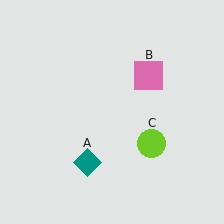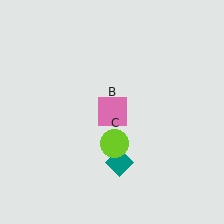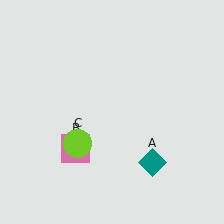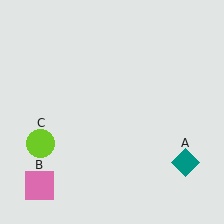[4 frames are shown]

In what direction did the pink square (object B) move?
The pink square (object B) moved down and to the left.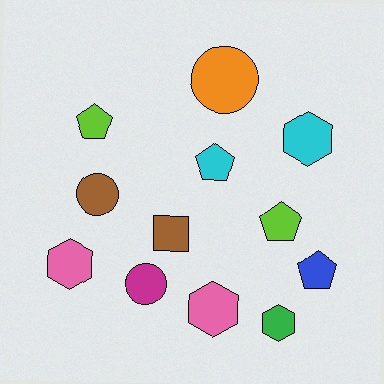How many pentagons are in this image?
There are 4 pentagons.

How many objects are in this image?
There are 12 objects.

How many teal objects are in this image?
There are no teal objects.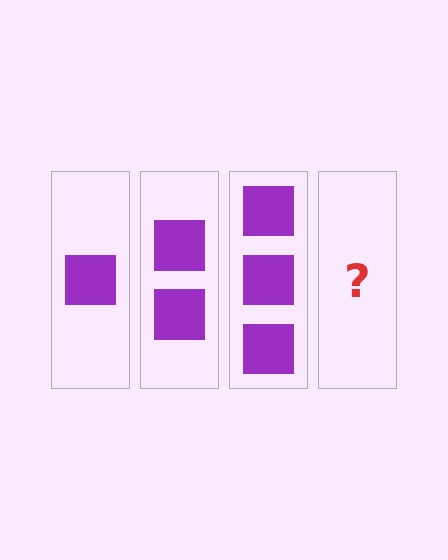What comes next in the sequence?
The next element should be 4 squares.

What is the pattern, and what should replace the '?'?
The pattern is that each step adds one more square. The '?' should be 4 squares.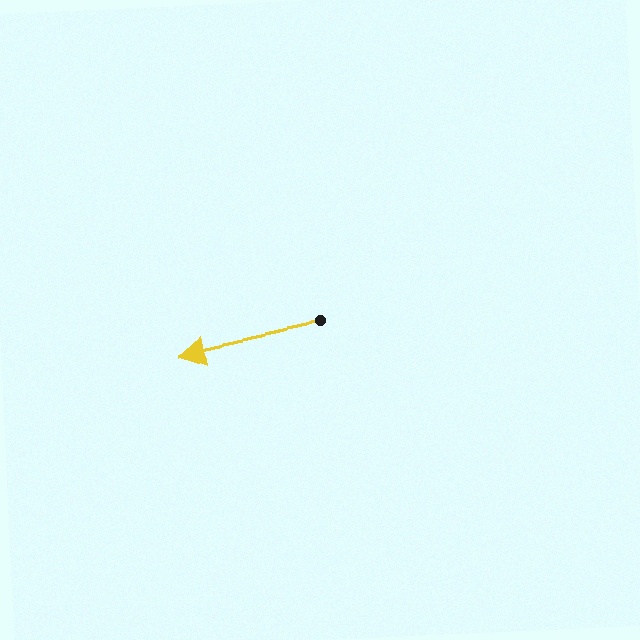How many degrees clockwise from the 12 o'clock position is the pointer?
Approximately 258 degrees.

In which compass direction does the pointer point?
West.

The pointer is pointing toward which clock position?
Roughly 9 o'clock.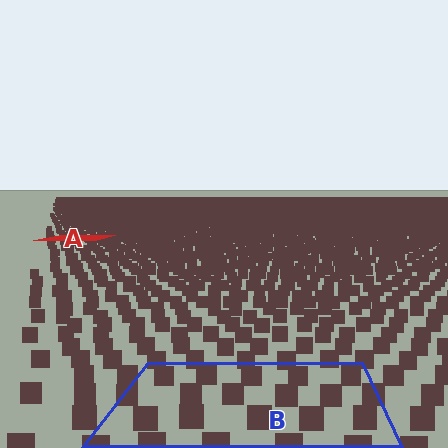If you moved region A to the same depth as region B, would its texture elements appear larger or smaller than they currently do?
They would appear larger. At a closer depth, the same texture elements are projected at a bigger on-screen size.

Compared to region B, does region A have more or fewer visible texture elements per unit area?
Region A has more texture elements per unit area — they are packed more densely because it is farther away.